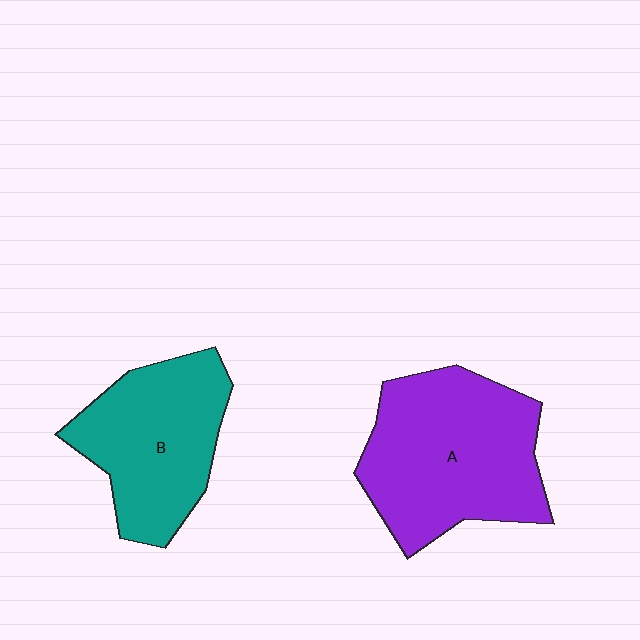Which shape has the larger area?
Shape A (purple).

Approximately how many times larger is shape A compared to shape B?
Approximately 1.3 times.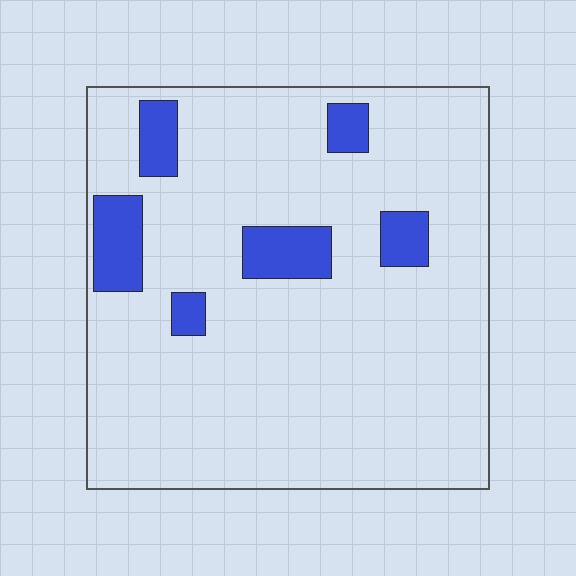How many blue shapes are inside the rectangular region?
6.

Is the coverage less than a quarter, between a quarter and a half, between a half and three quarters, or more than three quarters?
Less than a quarter.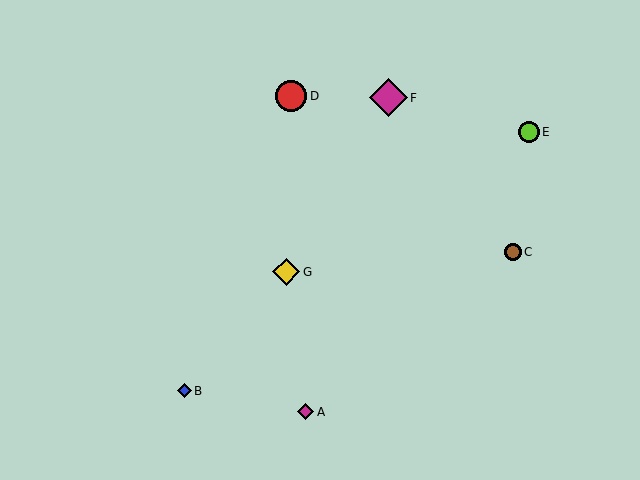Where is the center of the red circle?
The center of the red circle is at (291, 96).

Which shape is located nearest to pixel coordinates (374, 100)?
The magenta diamond (labeled F) at (388, 98) is nearest to that location.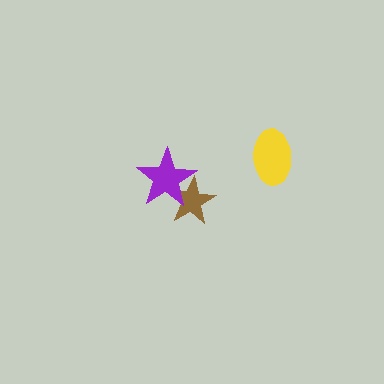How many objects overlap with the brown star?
1 object overlaps with the brown star.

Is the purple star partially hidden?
No, no other shape covers it.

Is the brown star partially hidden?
Yes, it is partially covered by another shape.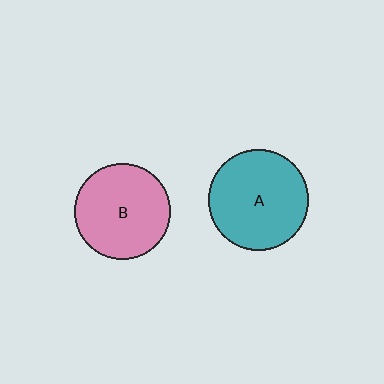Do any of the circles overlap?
No, none of the circles overlap.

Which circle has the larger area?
Circle A (teal).